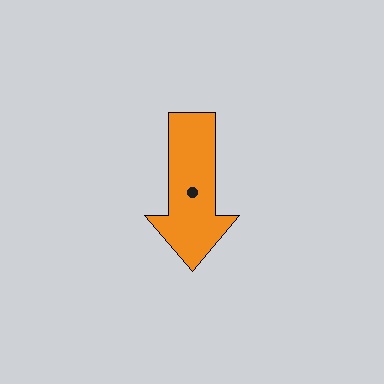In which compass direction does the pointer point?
South.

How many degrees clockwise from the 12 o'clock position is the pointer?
Approximately 180 degrees.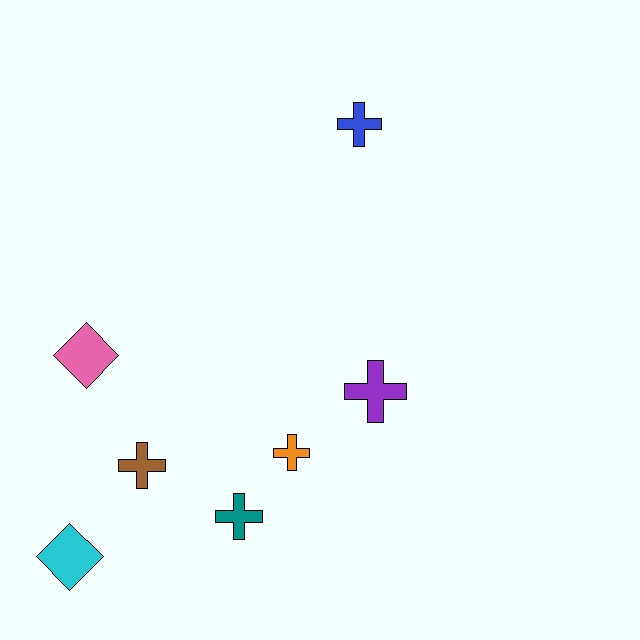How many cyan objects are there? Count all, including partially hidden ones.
There is 1 cyan object.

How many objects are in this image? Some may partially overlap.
There are 7 objects.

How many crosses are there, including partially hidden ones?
There are 5 crosses.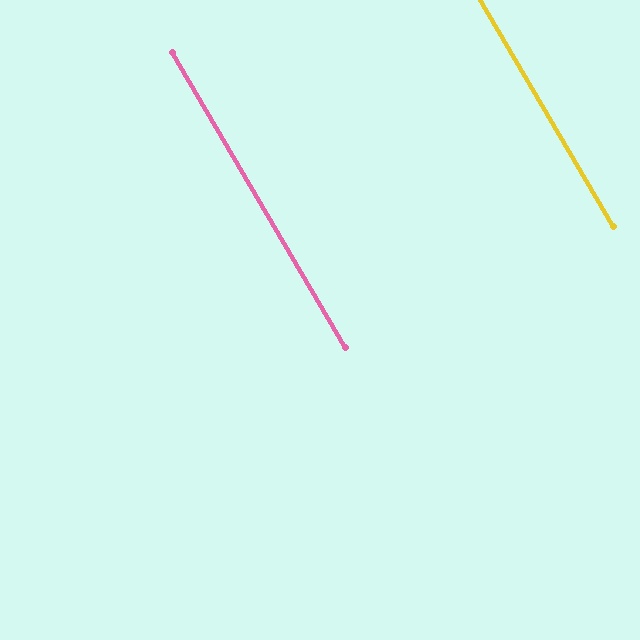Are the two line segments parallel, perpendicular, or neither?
Parallel — their directions differ by only 0.1°.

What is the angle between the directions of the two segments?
Approximately 0 degrees.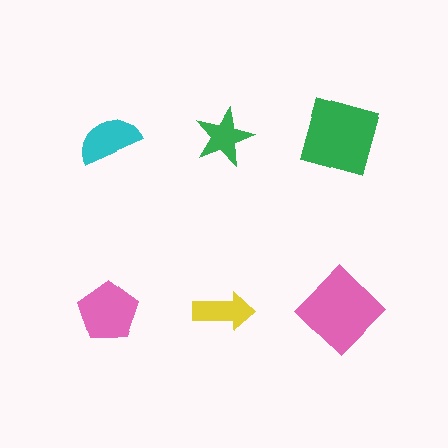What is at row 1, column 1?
A cyan semicircle.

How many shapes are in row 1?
3 shapes.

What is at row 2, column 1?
A pink pentagon.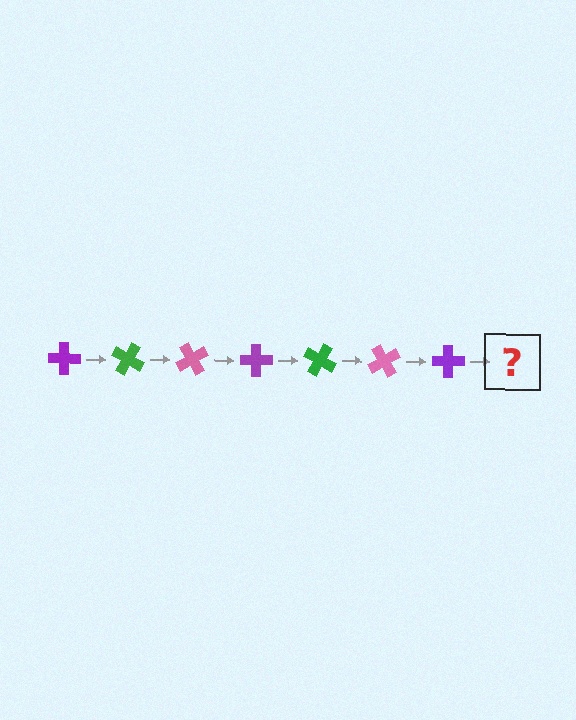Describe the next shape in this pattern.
It should be a green cross, rotated 210 degrees from the start.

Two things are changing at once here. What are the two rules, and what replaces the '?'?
The two rules are that it rotates 30 degrees each step and the color cycles through purple, green, and pink. The '?' should be a green cross, rotated 210 degrees from the start.